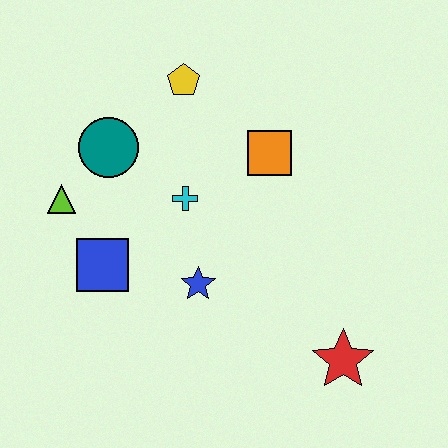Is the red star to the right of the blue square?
Yes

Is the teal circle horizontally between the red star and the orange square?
No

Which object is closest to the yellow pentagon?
The teal circle is closest to the yellow pentagon.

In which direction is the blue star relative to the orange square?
The blue star is below the orange square.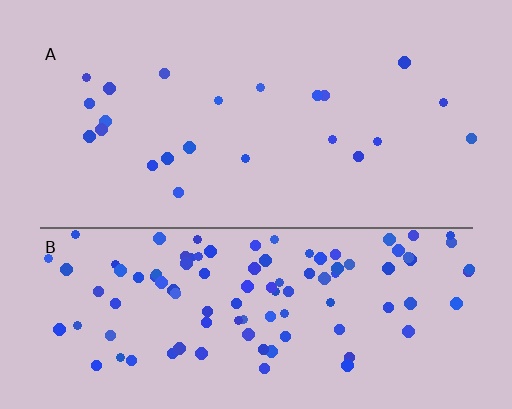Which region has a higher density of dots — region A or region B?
B (the bottom).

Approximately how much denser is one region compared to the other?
Approximately 4.7× — region B over region A.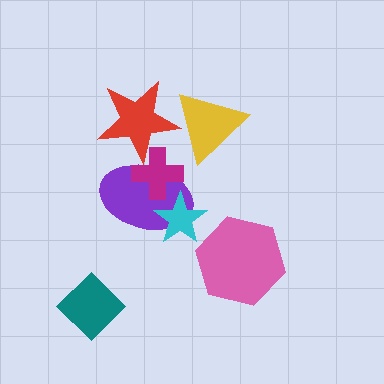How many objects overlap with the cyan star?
1 object overlaps with the cyan star.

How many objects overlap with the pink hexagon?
0 objects overlap with the pink hexagon.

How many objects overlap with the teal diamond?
0 objects overlap with the teal diamond.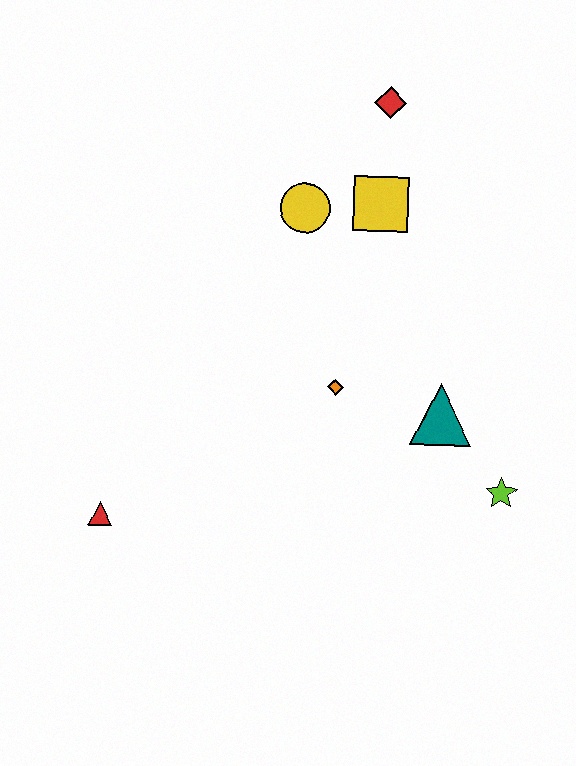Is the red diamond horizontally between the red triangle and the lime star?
Yes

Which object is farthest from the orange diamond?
The red diamond is farthest from the orange diamond.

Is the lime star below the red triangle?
No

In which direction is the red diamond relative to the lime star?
The red diamond is above the lime star.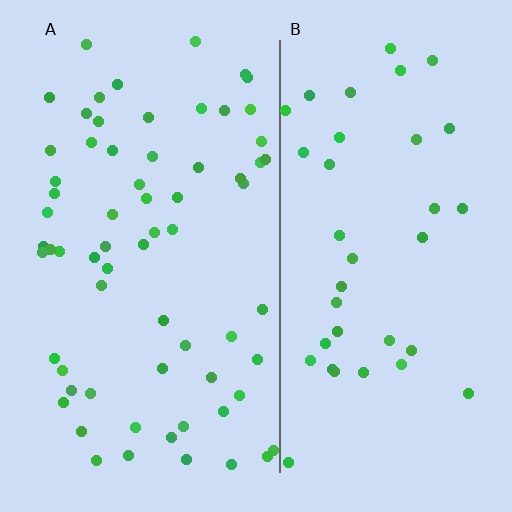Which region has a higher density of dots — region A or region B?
A (the left).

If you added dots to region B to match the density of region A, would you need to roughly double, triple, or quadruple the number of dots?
Approximately double.